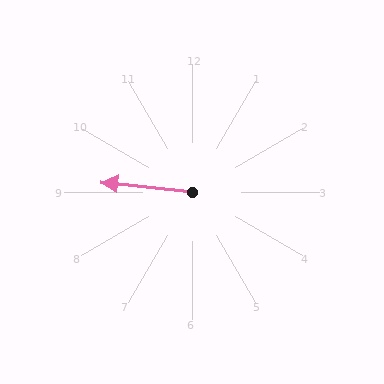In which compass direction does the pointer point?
West.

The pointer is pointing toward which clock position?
Roughly 9 o'clock.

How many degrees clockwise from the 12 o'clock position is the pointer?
Approximately 276 degrees.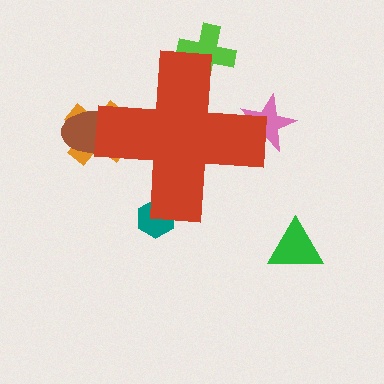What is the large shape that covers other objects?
A red cross.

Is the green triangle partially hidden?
No, the green triangle is fully visible.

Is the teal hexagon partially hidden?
Yes, the teal hexagon is partially hidden behind the red cross.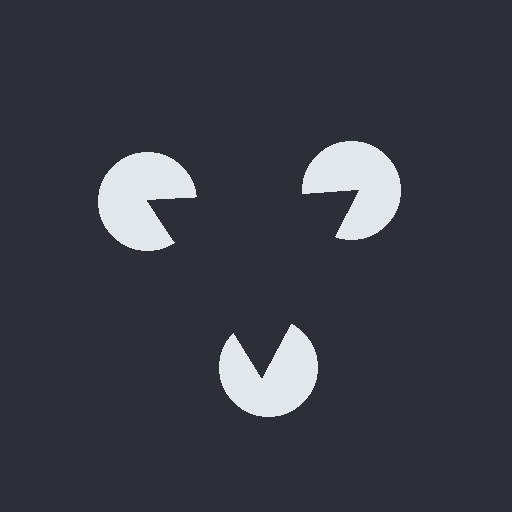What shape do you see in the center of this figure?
An illusory triangle — its edges are inferred from the aligned wedge cuts in the pac-man discs, not physically drawn.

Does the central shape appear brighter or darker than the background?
It typically appears slightly darker than the background, even though no actual brightness change is drawn.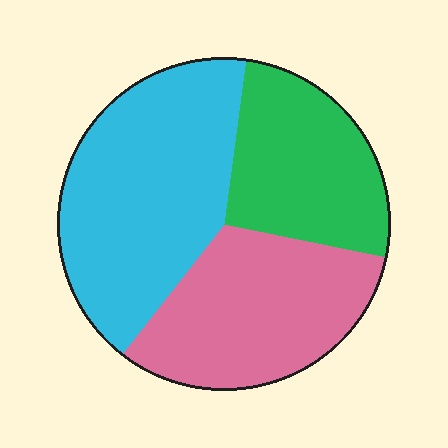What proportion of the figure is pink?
Pink covers 32% of the figure.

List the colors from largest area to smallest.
From largest to smallest: cyan, pink, green.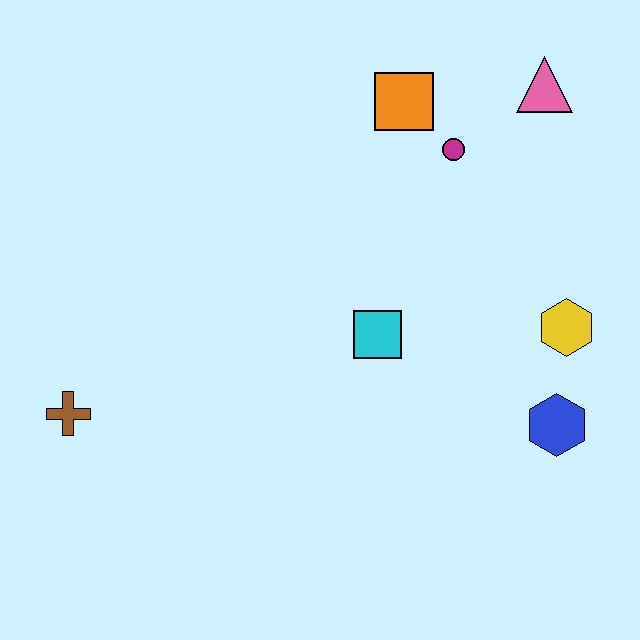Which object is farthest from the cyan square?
The brown cross is farthest from the cyan square.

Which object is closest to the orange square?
The magenta circle is closest to the orange square.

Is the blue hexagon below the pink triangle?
Yes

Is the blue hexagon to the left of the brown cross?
No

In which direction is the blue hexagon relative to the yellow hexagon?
The blue hexagon is below the yellow hexagon.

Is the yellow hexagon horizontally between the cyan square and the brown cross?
No